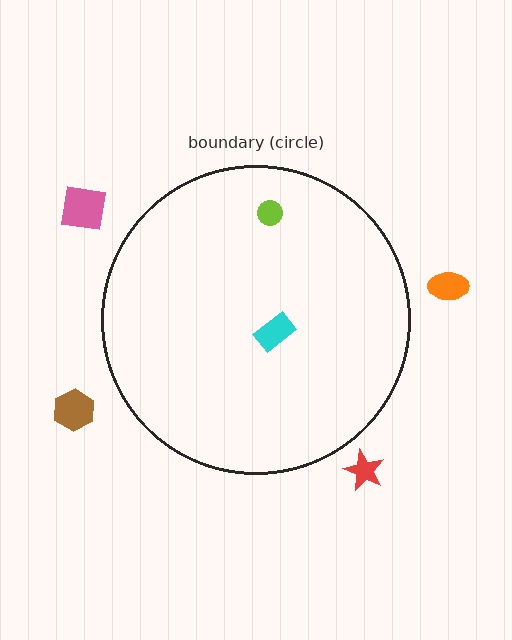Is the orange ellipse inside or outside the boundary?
Outside.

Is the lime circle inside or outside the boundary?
Inside.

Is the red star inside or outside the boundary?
Outside.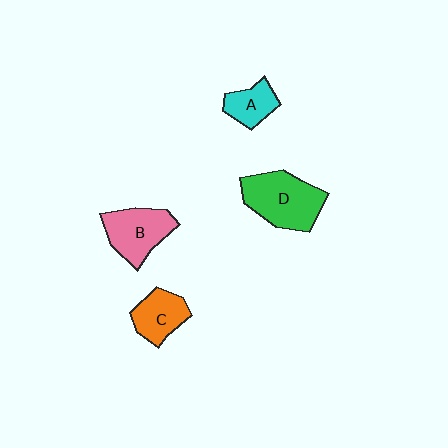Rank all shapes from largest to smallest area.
From largest to smallest: D (green), B (pink), C (orange), A (cyan).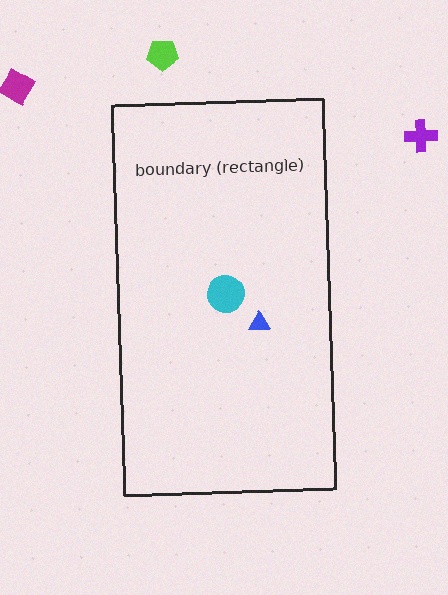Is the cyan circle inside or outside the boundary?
Inside.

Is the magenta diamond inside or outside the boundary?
Outside.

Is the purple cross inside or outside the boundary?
Outside.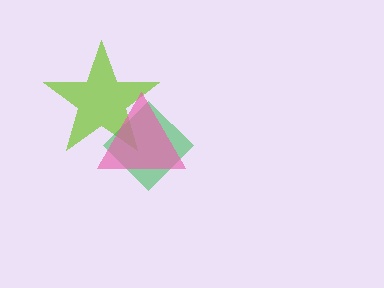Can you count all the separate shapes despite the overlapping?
Yes, there are 3 separate shapes.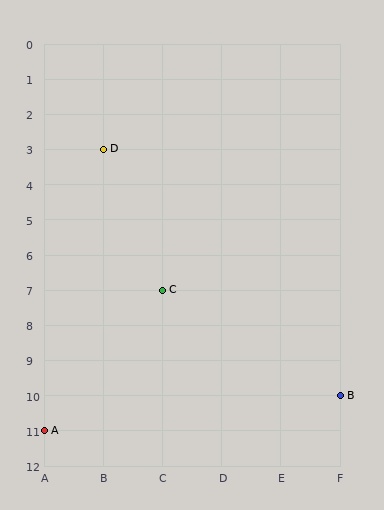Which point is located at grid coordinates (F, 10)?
Point B is at (F, 10).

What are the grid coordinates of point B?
Point B is at grid coordinates (F, 10).